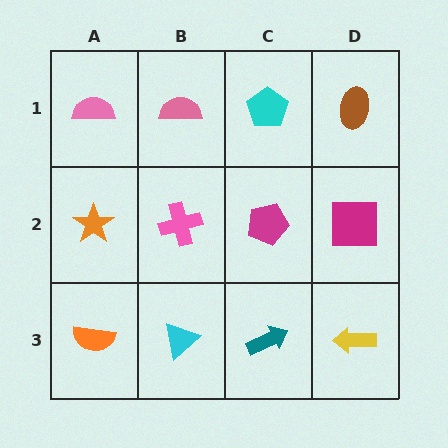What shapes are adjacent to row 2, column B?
A pink semicircle (row 1, column B), a cyan triangle (row 3, column B), an orange star (row 2, column A), a magenta pentagon (row 2, column C).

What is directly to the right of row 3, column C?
A yellow arrow.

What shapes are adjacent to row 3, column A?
An orange star (row 2, column A), a cyan triangle (row 3, column B).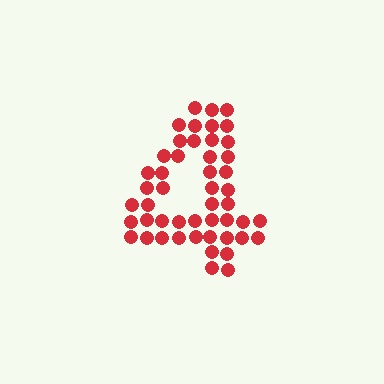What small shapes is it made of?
It is made of small circles.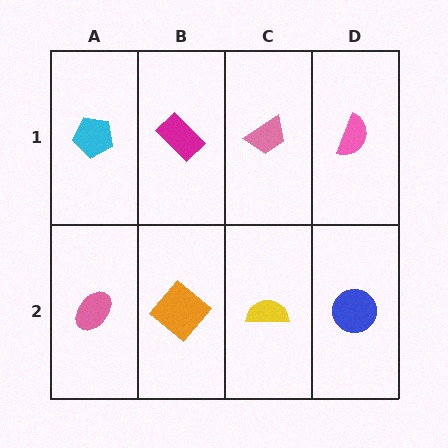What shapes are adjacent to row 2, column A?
A cyan pentagon (row 1, column A), an orange diamond (row 2, column B).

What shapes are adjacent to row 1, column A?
A pink ellipse (row 2, column A), a magenta rectangle (row 1, column B).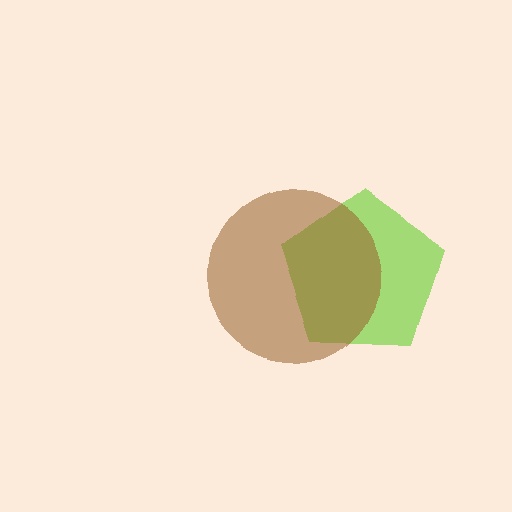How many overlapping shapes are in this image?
There are 2 overlapping shapes in the image.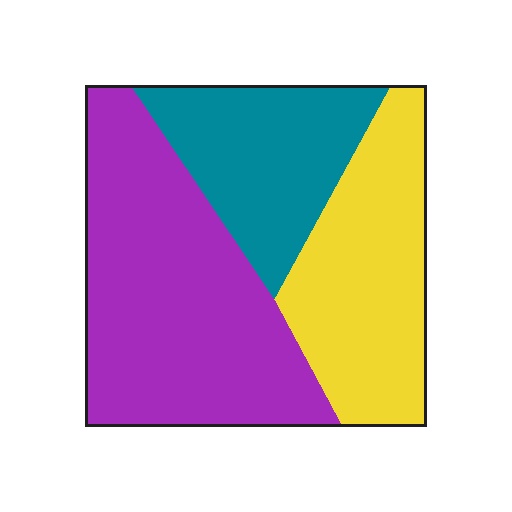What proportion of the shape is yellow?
Yellow covers 30% of the shape.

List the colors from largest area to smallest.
From largest to smallest: purple, yellow, teal.